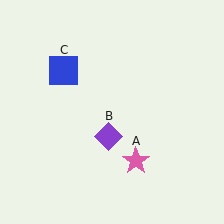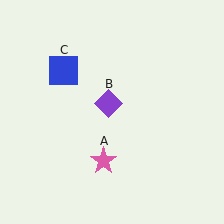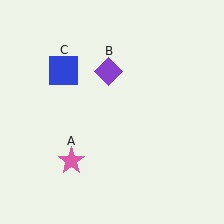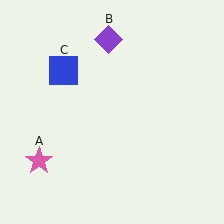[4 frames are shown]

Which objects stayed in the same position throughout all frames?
Blue square (object C) remained stationary.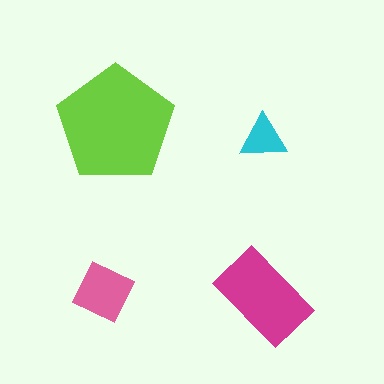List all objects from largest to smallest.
The lime pentagon, the magenta rectangle, the pink square, the cyan triangle.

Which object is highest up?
The lime pentagon is topmost.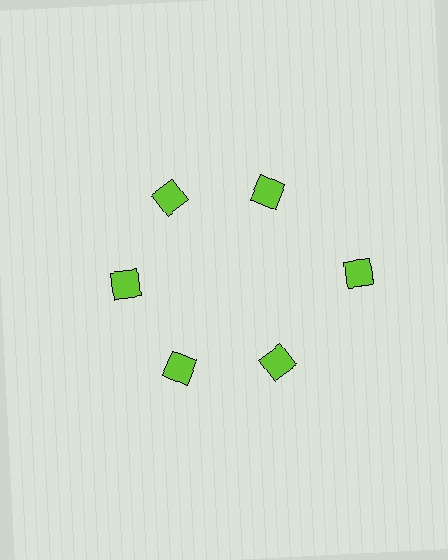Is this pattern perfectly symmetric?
No. The 6 lime diamonds are arranged in a ring, but one element near the 3 o'clock position is pushed outward from the center, breaking the 6-fold rotational symmetry.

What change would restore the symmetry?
The symmetry would be restored by moving it inward, back onto the ring so that all 6 diamonds sit at equal angles and equal distance from the center.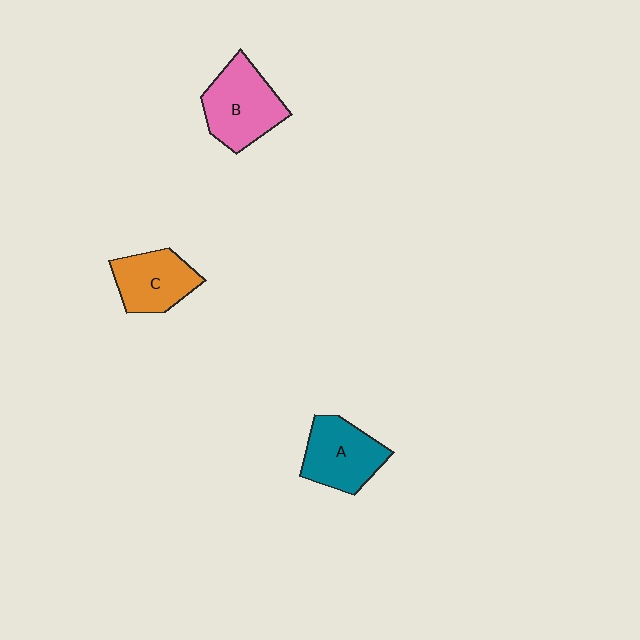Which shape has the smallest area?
Shape C (orange).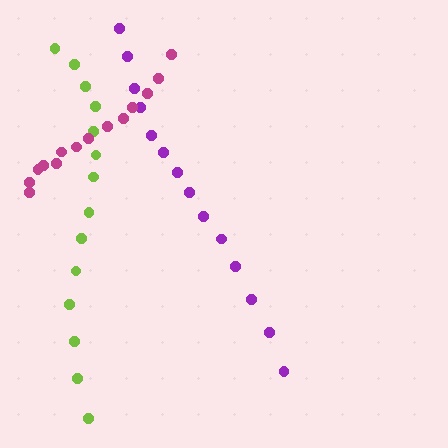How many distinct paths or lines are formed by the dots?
There are 3 distinct paths.